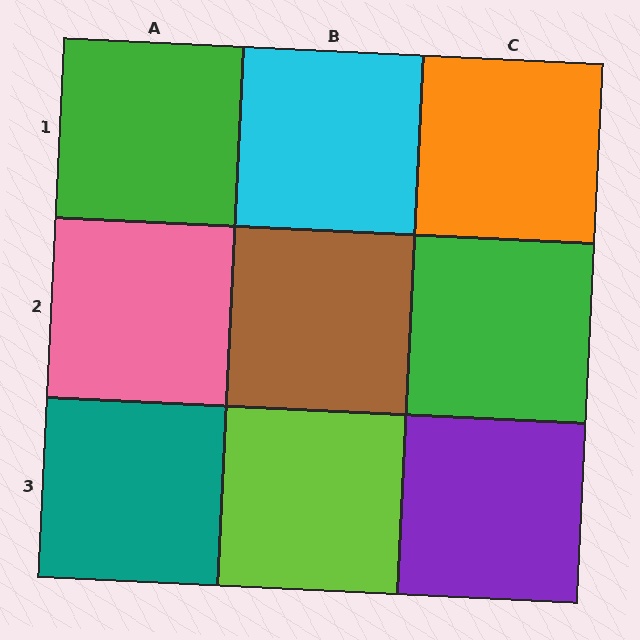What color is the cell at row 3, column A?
Teal.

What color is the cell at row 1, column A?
Green.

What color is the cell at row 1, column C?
Orange.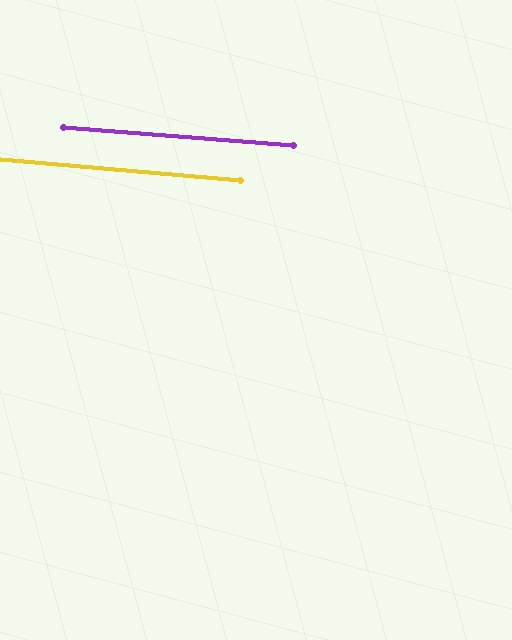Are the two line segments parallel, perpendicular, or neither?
Parallel — their directions differ by only 0.6°.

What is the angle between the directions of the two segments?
Approximately 1 degree.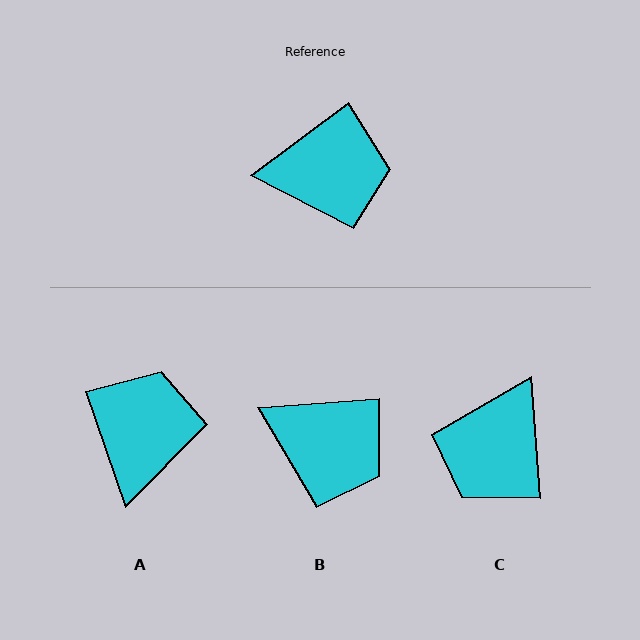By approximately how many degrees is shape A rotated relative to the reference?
Approximately 72 degrees counter-clockwise.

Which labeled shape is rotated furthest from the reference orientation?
C, about 123 degrees away.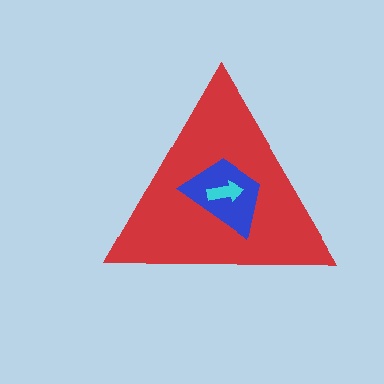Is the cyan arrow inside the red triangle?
Yes.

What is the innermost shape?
The cyan arrow.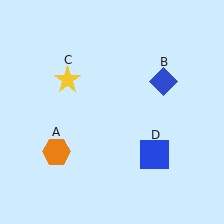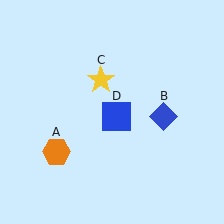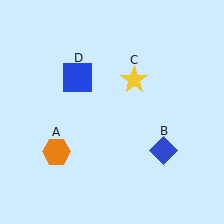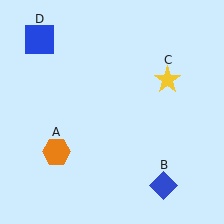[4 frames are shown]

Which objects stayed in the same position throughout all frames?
Orange hexagon (object A) remained stationary.